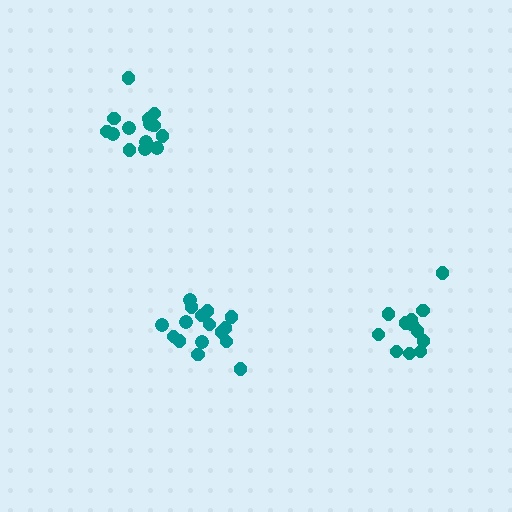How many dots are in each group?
Group 1: 16 dots, Group 2: 14 dots, Group 3: 12 dots (42 total).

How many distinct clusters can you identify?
There are 3 distinct clusters.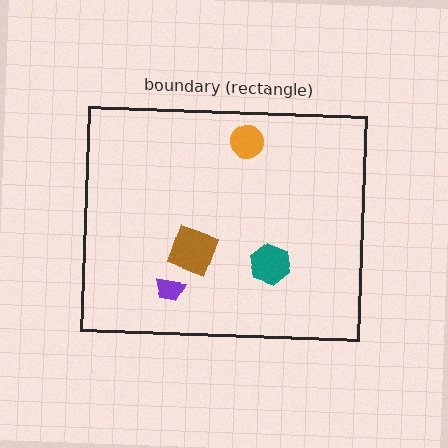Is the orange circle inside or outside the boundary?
Inside.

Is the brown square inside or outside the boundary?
Inside.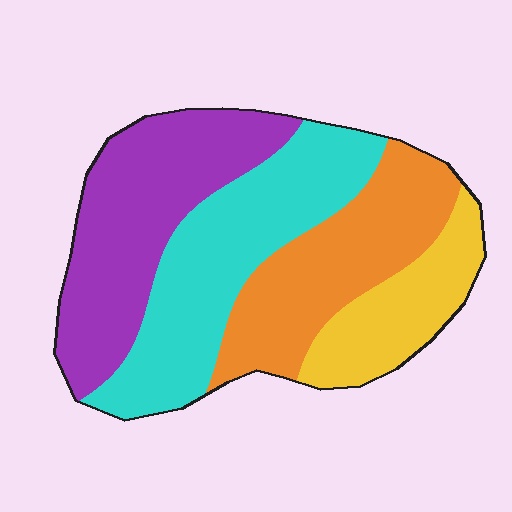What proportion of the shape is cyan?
Cyan takes up about one third (1/3) of the shape.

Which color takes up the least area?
Yellow, at roughly 15%.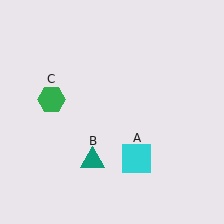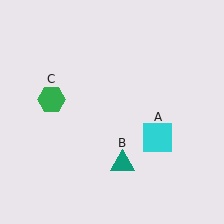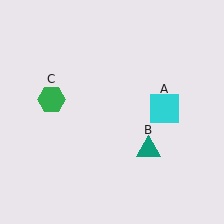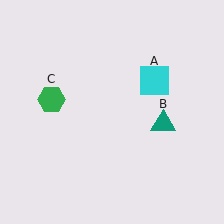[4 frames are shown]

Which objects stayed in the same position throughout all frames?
Green hexagon (object C) remained stationary.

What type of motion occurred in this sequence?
The cyan square (object A), teal triangle (object B) rotated counterclockwise around the center of the scene.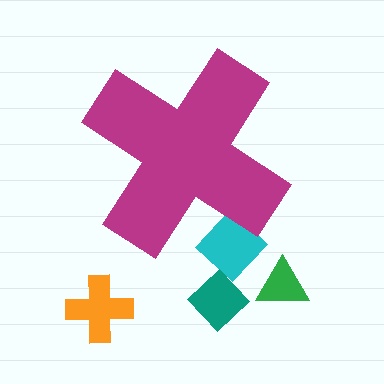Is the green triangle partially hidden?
No, the green triangle is fully visible.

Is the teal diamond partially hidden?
No, the teal diamond is fully visible.